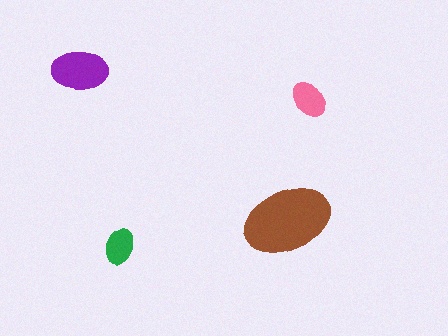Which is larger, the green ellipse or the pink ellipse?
The pink one.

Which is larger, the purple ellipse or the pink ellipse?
The purple one.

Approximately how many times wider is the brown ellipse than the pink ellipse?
About 2.5 times wider.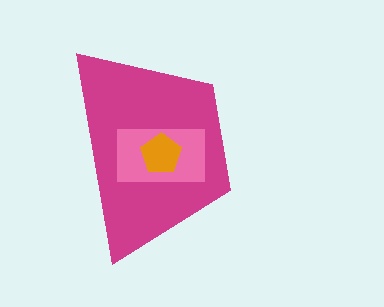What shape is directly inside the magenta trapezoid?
The pink rectangle.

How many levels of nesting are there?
3.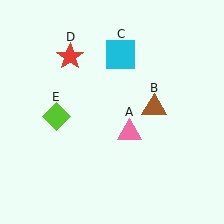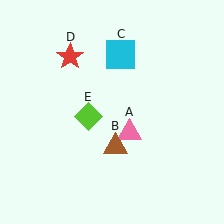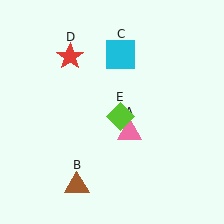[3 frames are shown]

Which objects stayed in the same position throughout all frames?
Pink triangle (object A) and cyan square (object C) and red star (object D) remained stationary.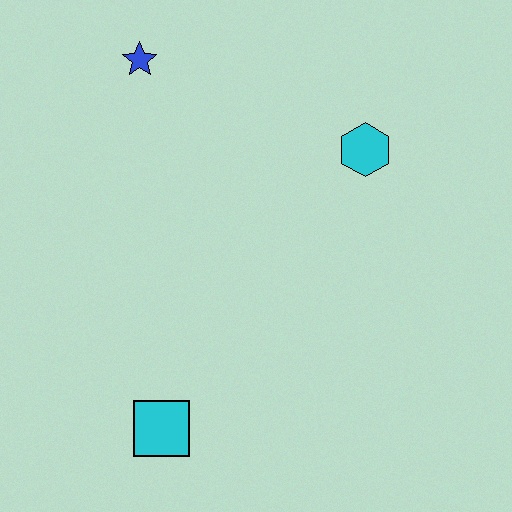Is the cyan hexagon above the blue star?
No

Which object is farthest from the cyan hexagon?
The cyan square is farthest from the cyan hexagon.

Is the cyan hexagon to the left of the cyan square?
No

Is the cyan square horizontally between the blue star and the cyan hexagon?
Yes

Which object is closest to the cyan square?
The cyan hexagon is closest to the cyan square.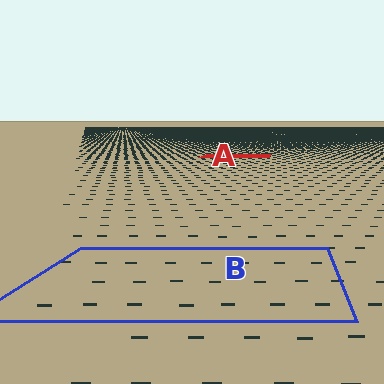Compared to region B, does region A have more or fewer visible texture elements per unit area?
Region A has more texture elements per unit area — they are packed more densely because it is farther away.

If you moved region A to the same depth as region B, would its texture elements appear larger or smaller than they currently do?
They would appear larger. At a closer depth, the same texture elements are projected at a bigger on-screen size.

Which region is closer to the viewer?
Region B is closer. The texture elements there are larger and more spread out.